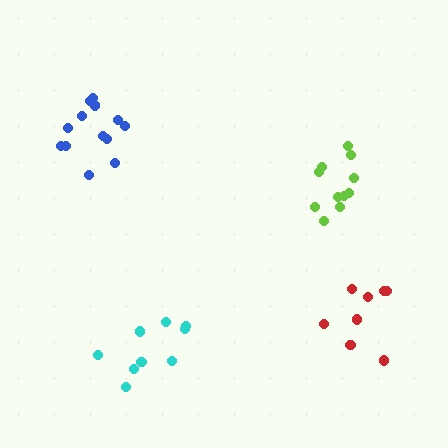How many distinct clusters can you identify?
There are 4 distinct clusters.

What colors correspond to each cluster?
The clusters are colored: lime, red, cyan, blue.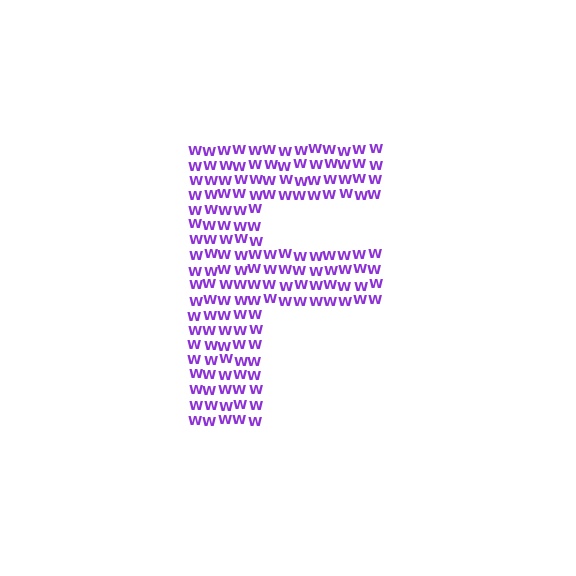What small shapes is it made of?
It is made of small letter W's.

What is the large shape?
The large shape is the letter F.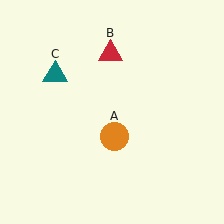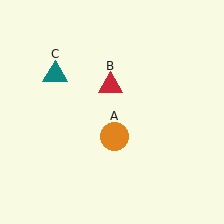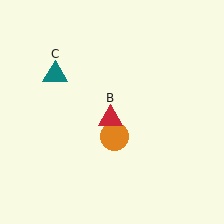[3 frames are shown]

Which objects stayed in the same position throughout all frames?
Orange circle (object A) and teal triangle (object C) remained stationary.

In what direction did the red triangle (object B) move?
The red triangle (object B) moved down.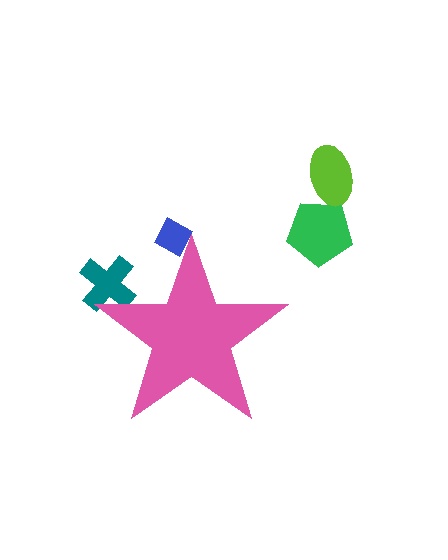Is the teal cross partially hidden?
Yes, the teal cross is partially hidden behind the pink star.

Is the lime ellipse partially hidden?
No, the lime ellipse is fully visible.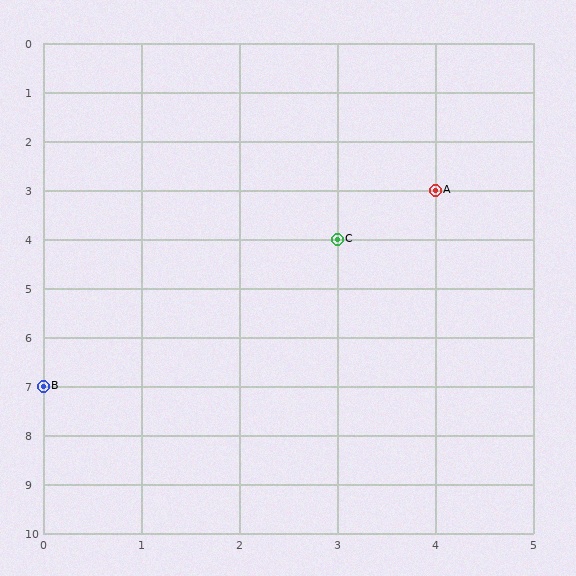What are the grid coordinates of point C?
Point C is at grid coordinates (3, 4).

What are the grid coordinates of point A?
Point A is at grid coordinates (4, 3).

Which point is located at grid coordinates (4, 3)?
Point A is at (4, 3).